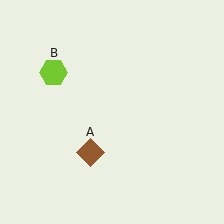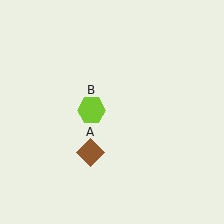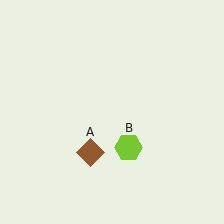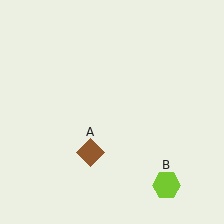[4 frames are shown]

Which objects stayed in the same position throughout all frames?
Brown diamond (object A) remained stationary.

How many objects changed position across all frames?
1 object changed position: lime hexagon (object B).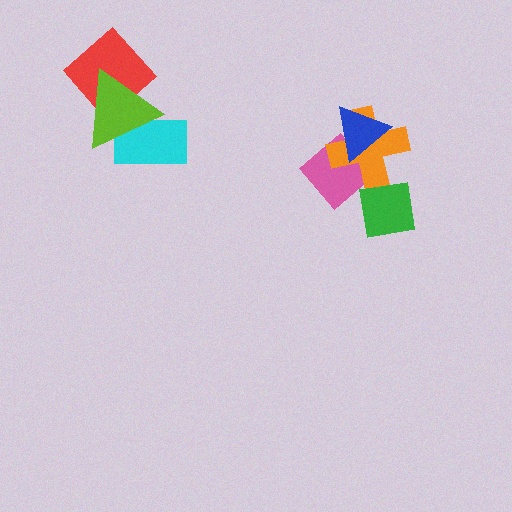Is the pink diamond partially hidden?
Yes, it is partially covered by another shape.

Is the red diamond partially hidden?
Yes, it is partially covered by another shape.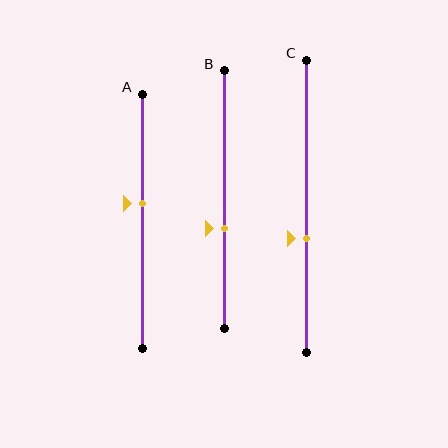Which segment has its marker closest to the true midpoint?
Segment A has its marker closest to the true midpoint.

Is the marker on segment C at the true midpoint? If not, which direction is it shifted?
No, the marker on segment C is shifted downward by about 11% of the segment length.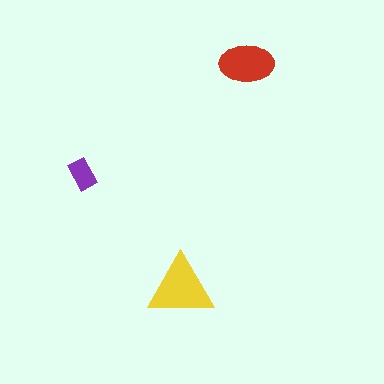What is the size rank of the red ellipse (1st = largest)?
2nd.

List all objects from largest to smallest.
The yellow triangle, the red ellipse, the purple rectangle.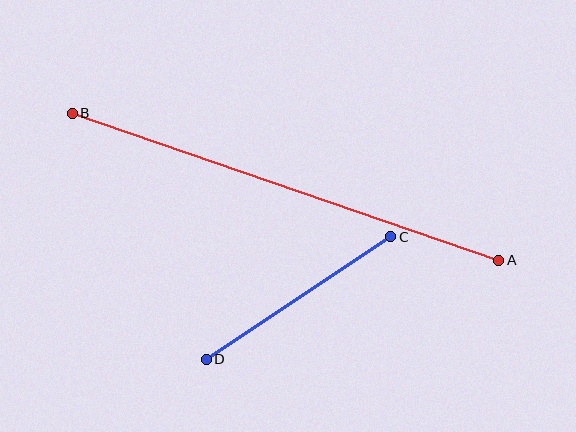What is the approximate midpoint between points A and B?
The midpoint is at approximately (285, 187) pixels.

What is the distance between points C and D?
The distance is approximately 222 pixels.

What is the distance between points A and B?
The distance is approximately 451 pixels.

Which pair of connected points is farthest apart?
Points A and B are farthest apart.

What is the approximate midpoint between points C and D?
The midpoint is at approximately (299, 298) pixels.